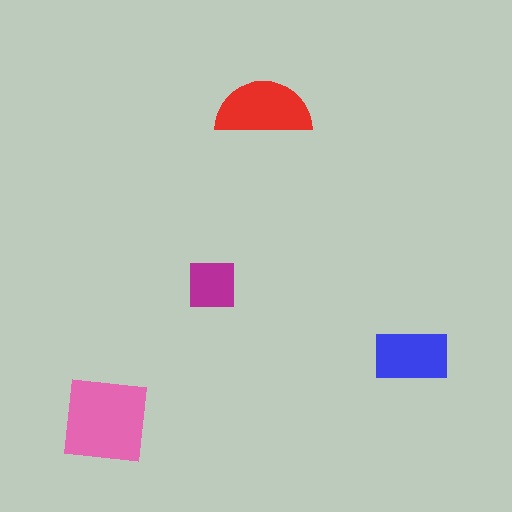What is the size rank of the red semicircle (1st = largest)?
2nd.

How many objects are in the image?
There are 4 objects in the image.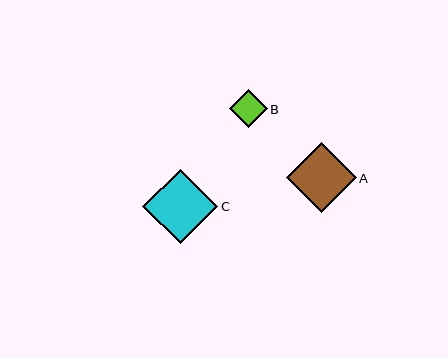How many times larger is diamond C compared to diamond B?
Diamond C is approximately 2.0 times the size of diamond B.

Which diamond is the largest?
Diamond C is the largest with a size of approximately 75 pixels.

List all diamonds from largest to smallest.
From largest to smallest: C, A, B.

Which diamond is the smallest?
Diamond B is the smallest with a size of approximately 37 pixels.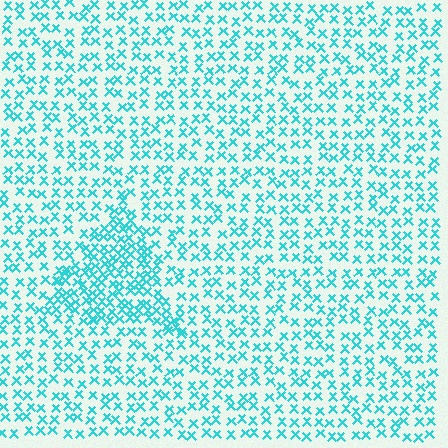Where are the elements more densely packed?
The elements are more densely packed inside the triangle boundary.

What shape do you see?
I see a triangle.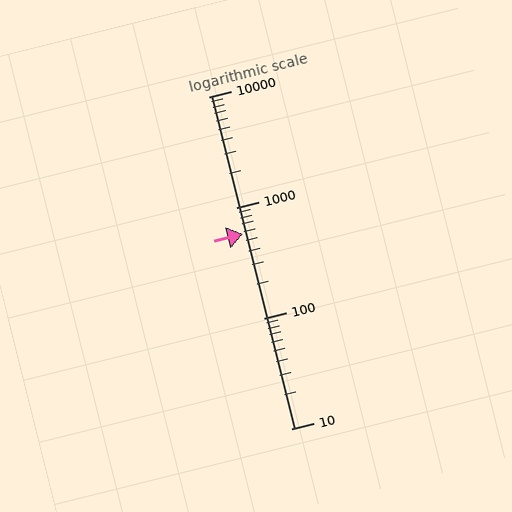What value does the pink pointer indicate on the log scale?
The pointer indicates approximately 570.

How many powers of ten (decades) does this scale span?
The scale spans 3 decades, from 10 to 10000.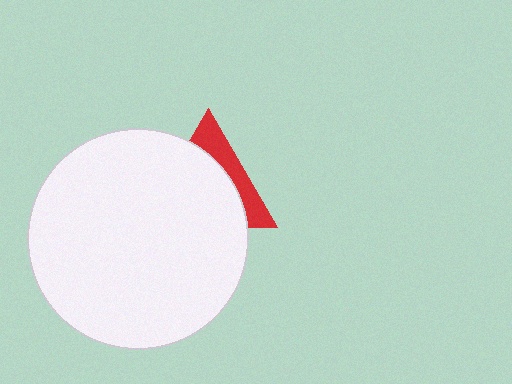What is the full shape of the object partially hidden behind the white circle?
The partially hidden object is a red triangle.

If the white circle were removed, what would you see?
You would see the complete red triangle.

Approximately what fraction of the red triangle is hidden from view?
Roughly 68% of the red triangle is hidden behind the white circle.